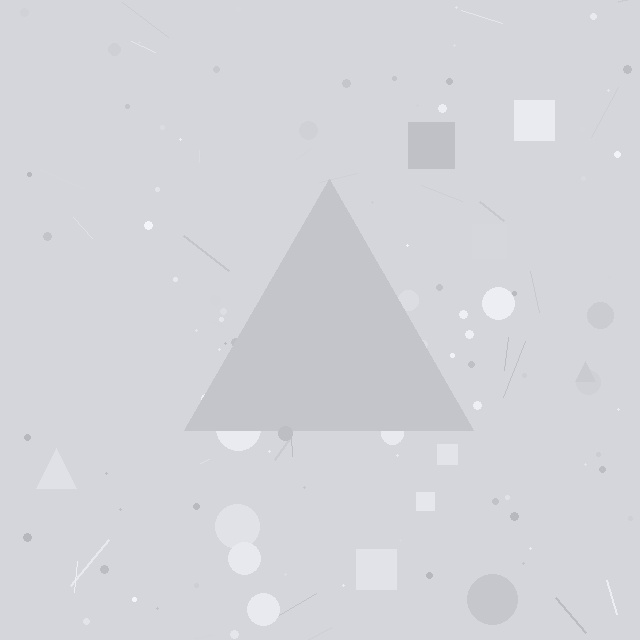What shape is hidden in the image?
A triangle is hidden in the image.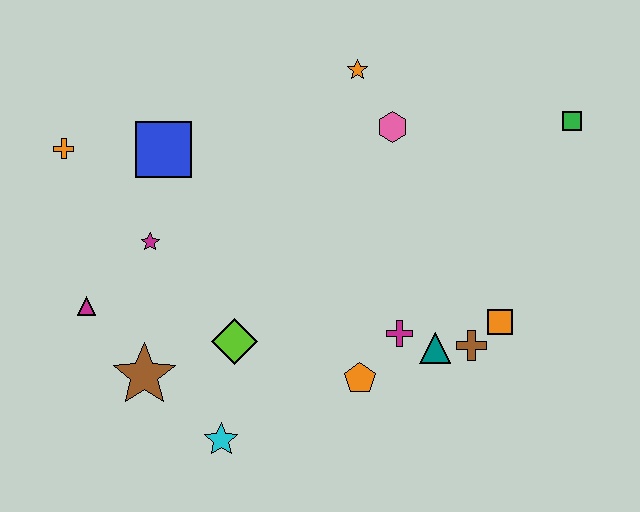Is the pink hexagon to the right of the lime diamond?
Yes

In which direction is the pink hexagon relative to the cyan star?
The pink hexagon is above the cyan star.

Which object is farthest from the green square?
The magenta triangle is farthest from the green square.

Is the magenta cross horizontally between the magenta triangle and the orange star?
No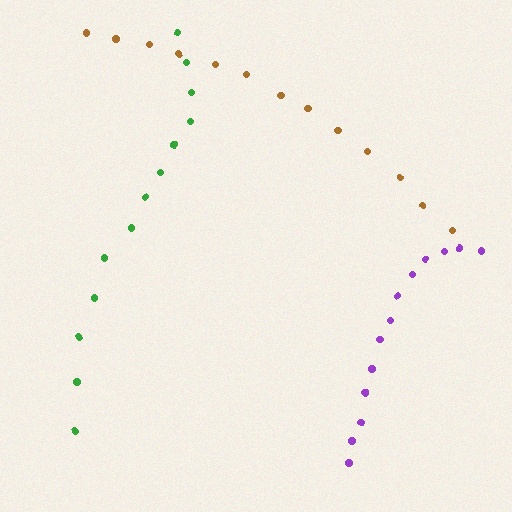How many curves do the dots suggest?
There are 3 distinct paths.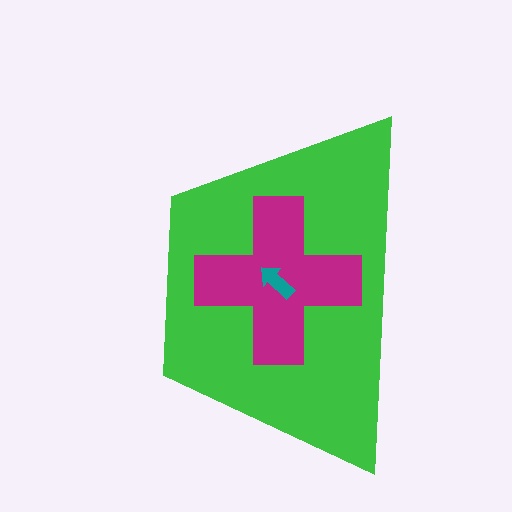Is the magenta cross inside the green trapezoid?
Yes.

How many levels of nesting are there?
3.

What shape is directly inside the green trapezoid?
The magenta cross.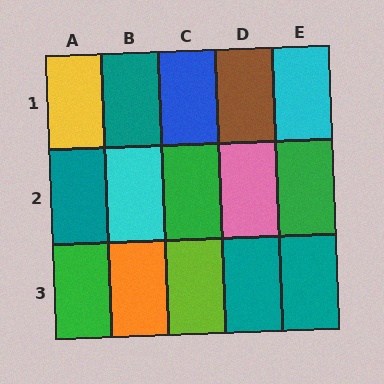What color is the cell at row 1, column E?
Cyan.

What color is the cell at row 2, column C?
Green.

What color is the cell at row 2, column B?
Cyan.